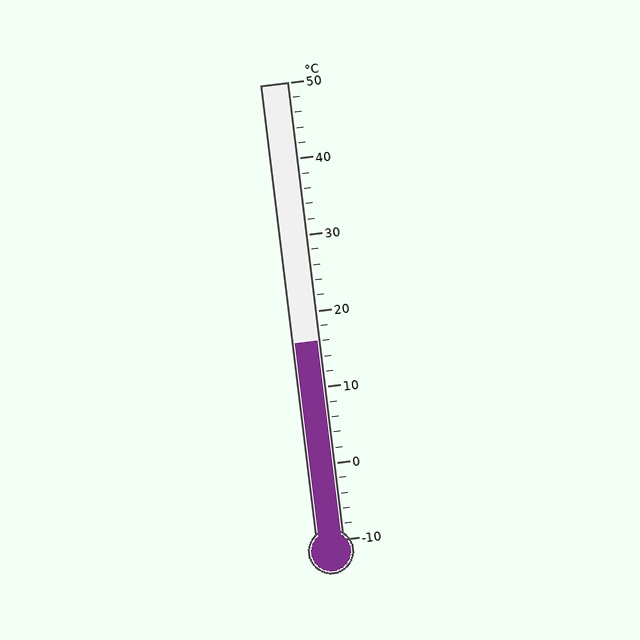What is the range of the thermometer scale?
The thermometer scale ranges from -10°C to 50°C.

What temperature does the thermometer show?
The thermometer shows approximately 16°C.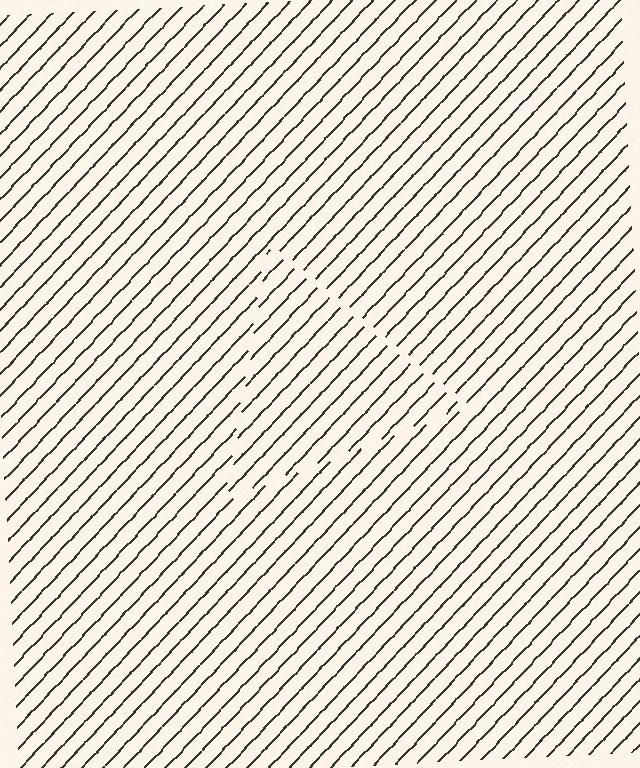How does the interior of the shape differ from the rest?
The interior of the shape contains the same grating, shifted by half a period — the contour is defined by the phase discontinuity where line-ends from the inner and outer gratings abut.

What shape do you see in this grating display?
An illusory triangle. The interior of the shape contains the same grating, shifted by half a period — the contour is defined by the phase discontinuity where line-ends from the inner and outer gratings abut.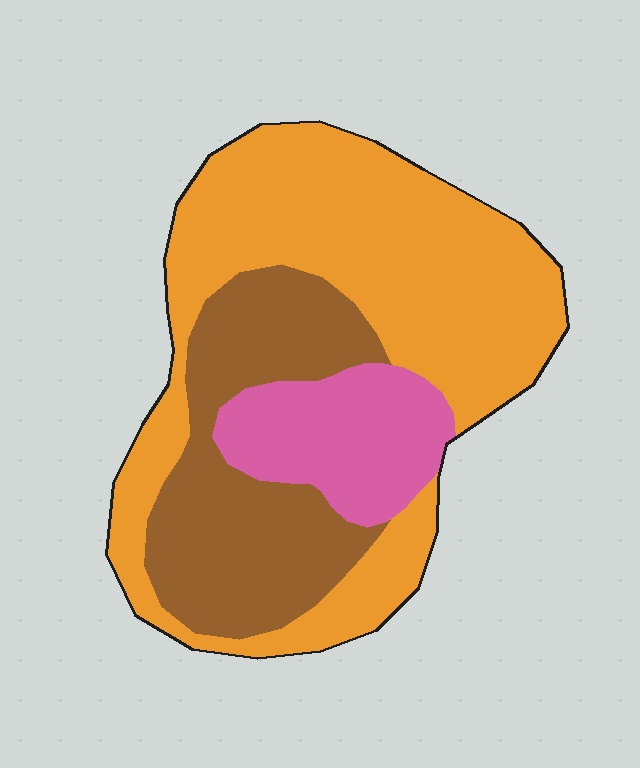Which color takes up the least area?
Pink, at roughly 15%.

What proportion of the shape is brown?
Brown covers about 30% of the shape.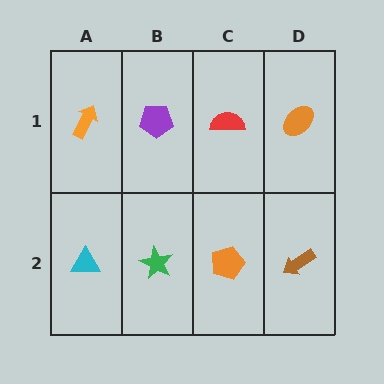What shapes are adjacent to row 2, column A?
An orange arrow (row 1, column A), a green star (row 2, column B).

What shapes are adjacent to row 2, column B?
A purple pentagon (row 1, column B), a cyan triangle (row 2, column A), an orange pentagon (row 2, column C).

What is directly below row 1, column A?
A cyan triangle.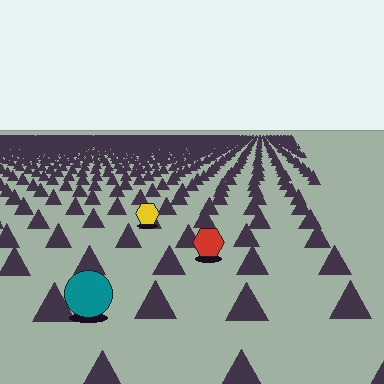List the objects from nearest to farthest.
From nearest to farthest: the teal circle, the red hexagon, the yellow hexagon.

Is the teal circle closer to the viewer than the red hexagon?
Yes. The teal circle is closer — you can tell from the texture gradient: the ground texture is coarser near it.